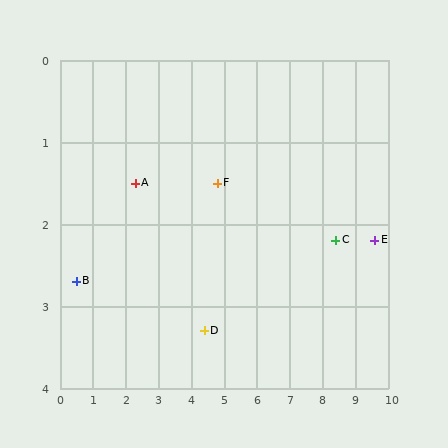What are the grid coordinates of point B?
Point B is at approximately (0.5, 2.7).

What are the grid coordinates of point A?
Point A is at approximately (2.3, 1.5).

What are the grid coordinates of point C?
Point C is at approximately (8.4, 2.2).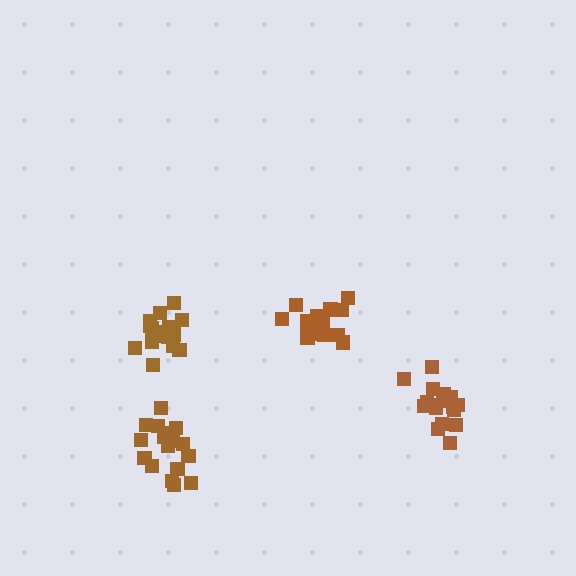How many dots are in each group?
Group 1: 17 dots, Group 2: 16 dots, Group 3: 17 dots, Group 4: 18 dots (68 total).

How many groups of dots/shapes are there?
There are 4 groups.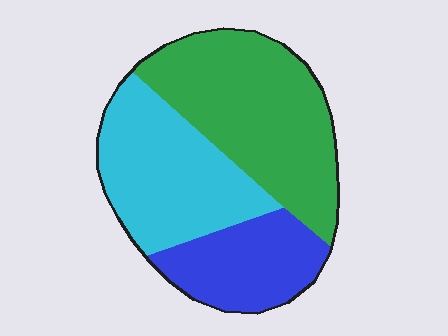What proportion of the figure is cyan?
Cyan covers about 35% of the figure.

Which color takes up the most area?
Green, at roughly 45%.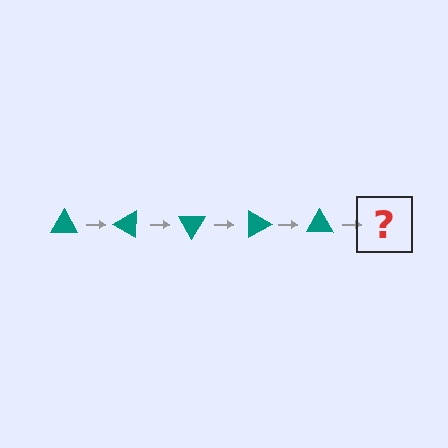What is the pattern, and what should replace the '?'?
The pattern is that the triangle rotates 30 degrees each step. The '?' should be a teal triangle rotated 150 degrees.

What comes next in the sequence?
The next element should be a teal triangle rotated 150 degrees.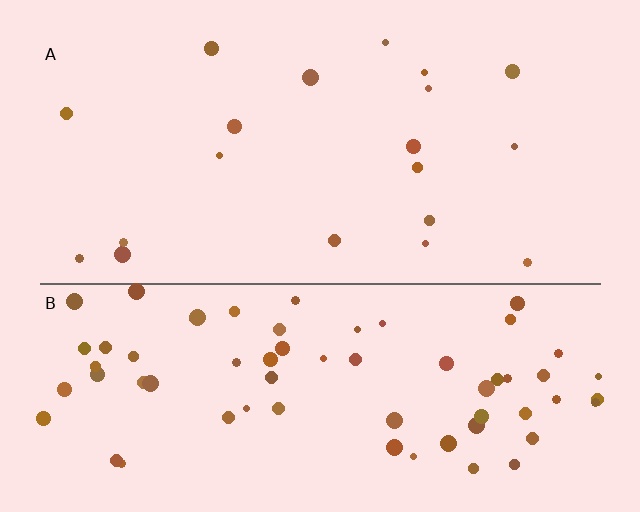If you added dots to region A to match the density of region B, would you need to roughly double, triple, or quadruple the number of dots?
Approximately triple.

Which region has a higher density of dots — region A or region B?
B (the bottom).